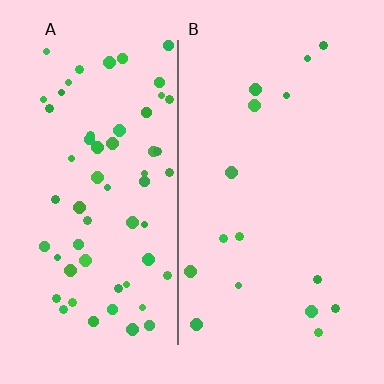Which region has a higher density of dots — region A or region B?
A (the left).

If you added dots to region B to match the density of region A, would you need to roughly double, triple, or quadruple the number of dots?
Approximately quadruple.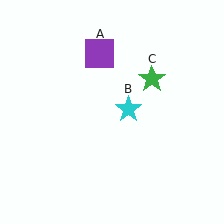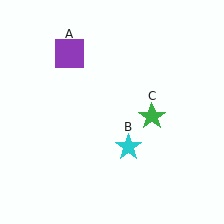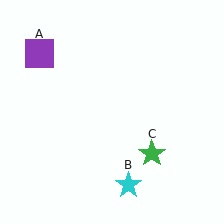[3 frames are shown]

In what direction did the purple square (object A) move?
The purple square (object A) moved left.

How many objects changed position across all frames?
3 objects changed position: purple square (object A), cyan star (object B), green star (object C).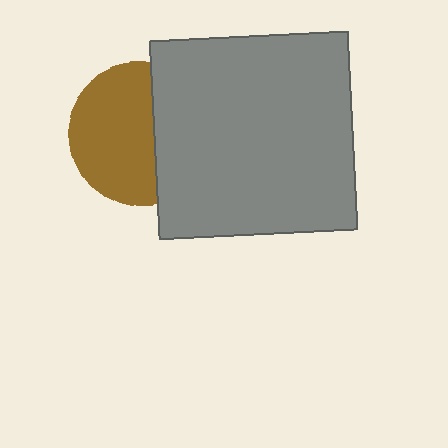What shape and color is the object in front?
The object in front is a gray square.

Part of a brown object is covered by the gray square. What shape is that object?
It is a circle.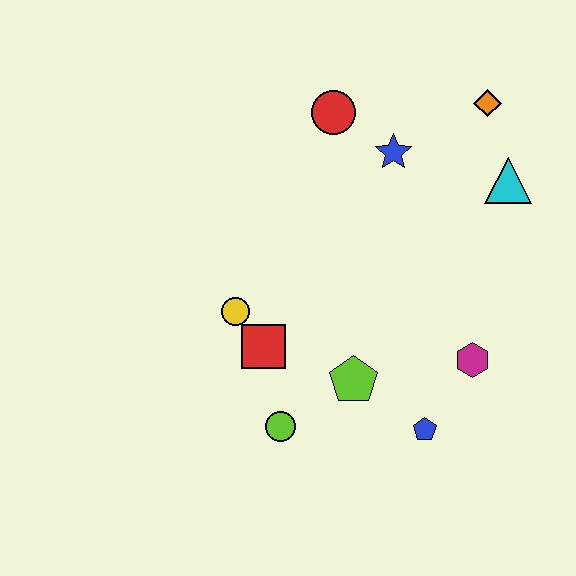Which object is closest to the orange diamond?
The cyan triangle is closest to the orange diamond.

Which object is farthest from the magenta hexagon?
The red circle is farthest from the magenta hexagon.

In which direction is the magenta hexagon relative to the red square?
The magenta hexagon is to the right of the red square.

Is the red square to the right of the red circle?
No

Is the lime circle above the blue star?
No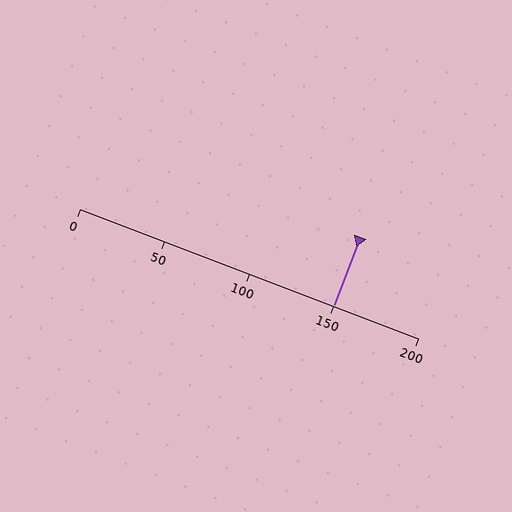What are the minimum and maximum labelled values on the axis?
The axis runs from 0 to 200.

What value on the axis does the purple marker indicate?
The marker indicates approximately 150.